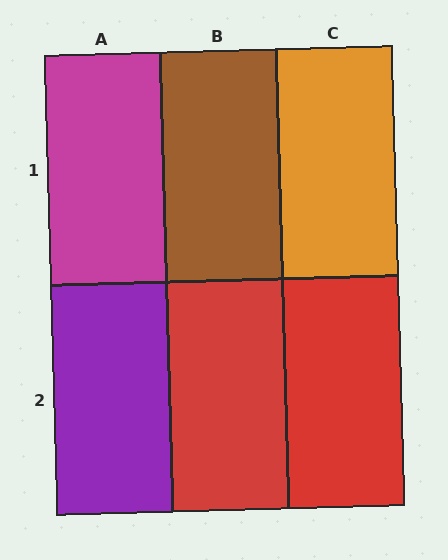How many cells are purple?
1 cell is purple.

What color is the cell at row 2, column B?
Red.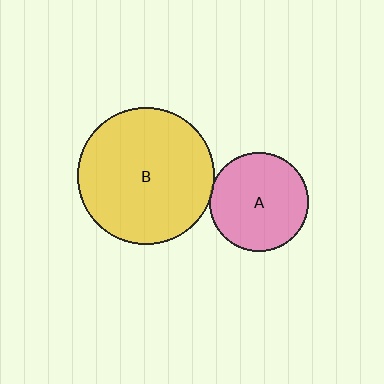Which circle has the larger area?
Circle B (yellow).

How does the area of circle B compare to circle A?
Approximately 1.9 times.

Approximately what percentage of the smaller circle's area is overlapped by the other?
Approximately 5%.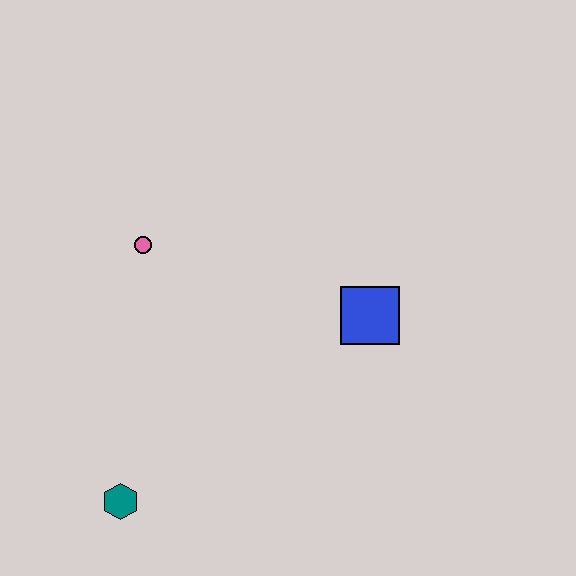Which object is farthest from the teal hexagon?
The blue square is farthest from the teal hexagon.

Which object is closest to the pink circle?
The blue square is closest to the pink circle.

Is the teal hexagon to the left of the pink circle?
Yes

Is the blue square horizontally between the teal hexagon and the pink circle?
No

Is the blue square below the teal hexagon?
No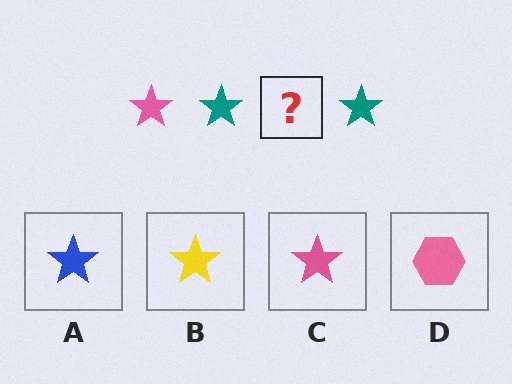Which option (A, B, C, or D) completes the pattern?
C.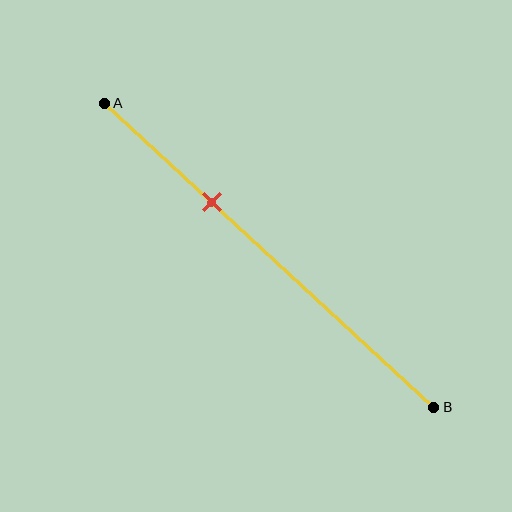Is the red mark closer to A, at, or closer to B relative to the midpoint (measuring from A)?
The red mark is closer to point A than the midpoint of segment AB.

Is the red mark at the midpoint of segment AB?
No, the mark is at about 35% from A, not at the 50% midpoint.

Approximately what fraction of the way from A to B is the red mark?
The red mark is approximately 35% of the way from A to B.